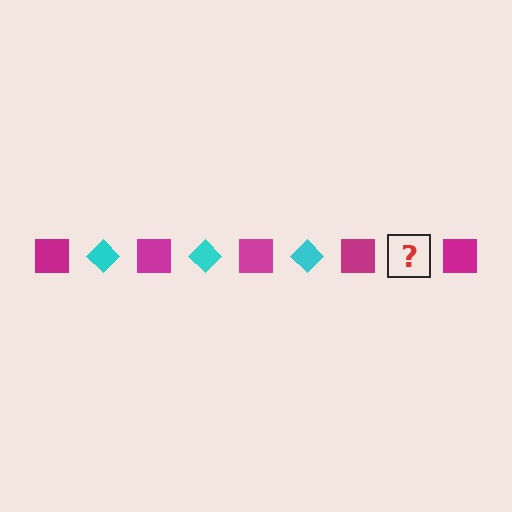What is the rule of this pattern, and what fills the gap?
The rule is that the pattern alternates between magenta square and cyan diamond. The gap should be filled with a cyan diamond.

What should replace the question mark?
The question mark should be replaced with a cyan diamond.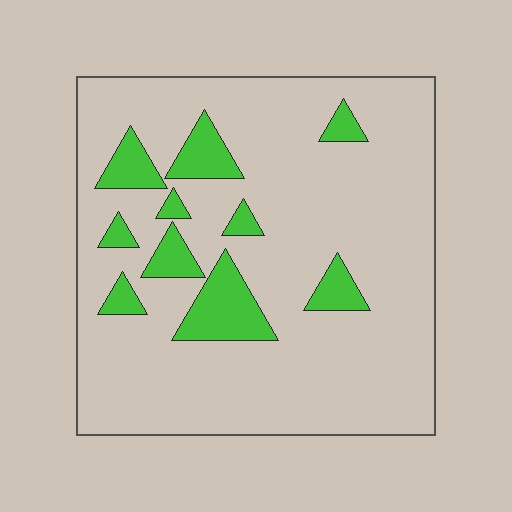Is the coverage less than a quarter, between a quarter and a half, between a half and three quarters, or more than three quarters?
Less than a quarter.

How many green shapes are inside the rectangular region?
10.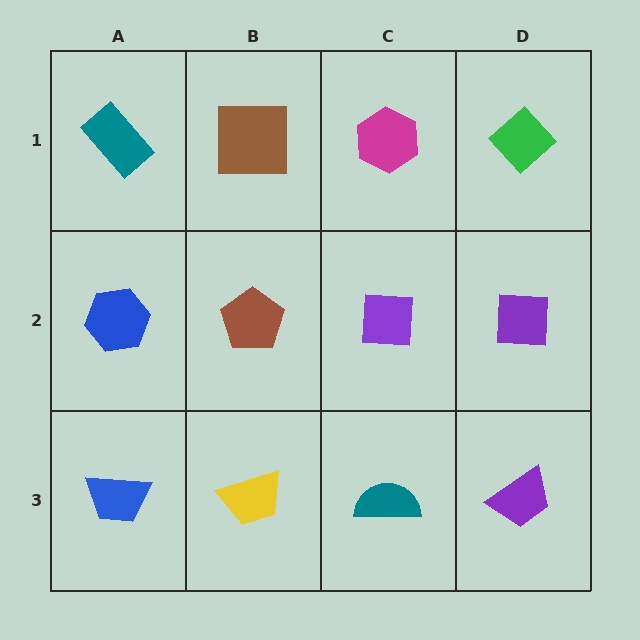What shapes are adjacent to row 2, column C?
A magenta hexagon (row 1, column C), a teal semicircle (row 3, column C), a brown pentagon (row 2, column B), a purple square (row 2, column D).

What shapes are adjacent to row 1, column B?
A brown pentagon (row 2, column B), a teal rectangle (row 1, column A), a magenta hexagon (row 1, column C).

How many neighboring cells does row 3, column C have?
3.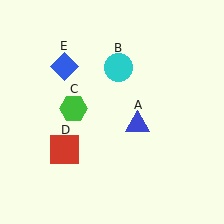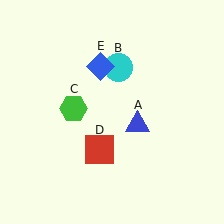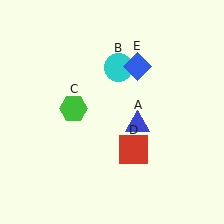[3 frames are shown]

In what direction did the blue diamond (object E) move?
The blue diamond (object E) moved right.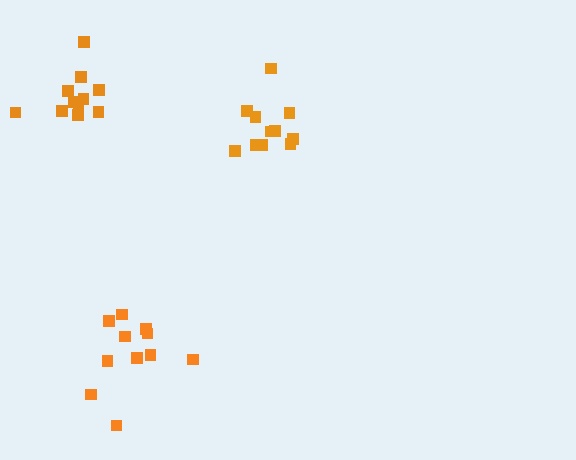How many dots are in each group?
Group 1: 11 dots, Group 2: 11 dots, Group 3: 11 dots (33 total).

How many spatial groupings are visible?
There are 3 spatial groupings.